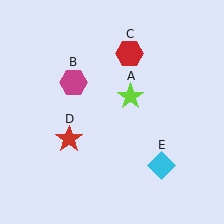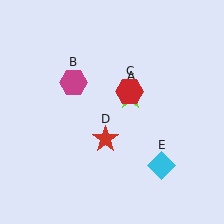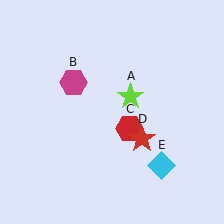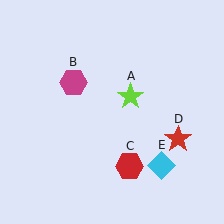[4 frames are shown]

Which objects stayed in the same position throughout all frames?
Lime star (object A) and magenta hexagon (object B) and cyan diamond (object E) remained stationary.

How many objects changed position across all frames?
2 objects changed position: red hexagon (object C), red star (object D).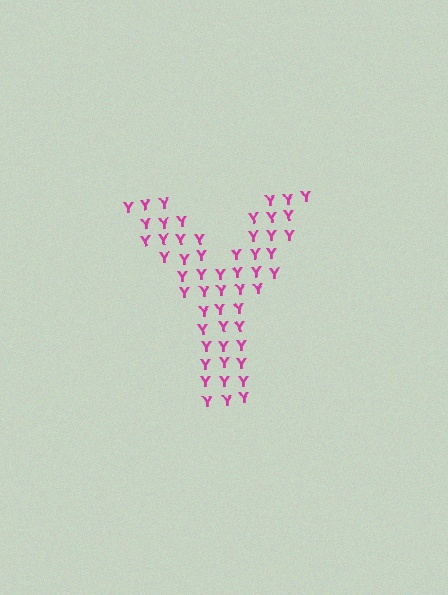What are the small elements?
The small elements are letter Y's.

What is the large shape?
The large shape is the letter Y.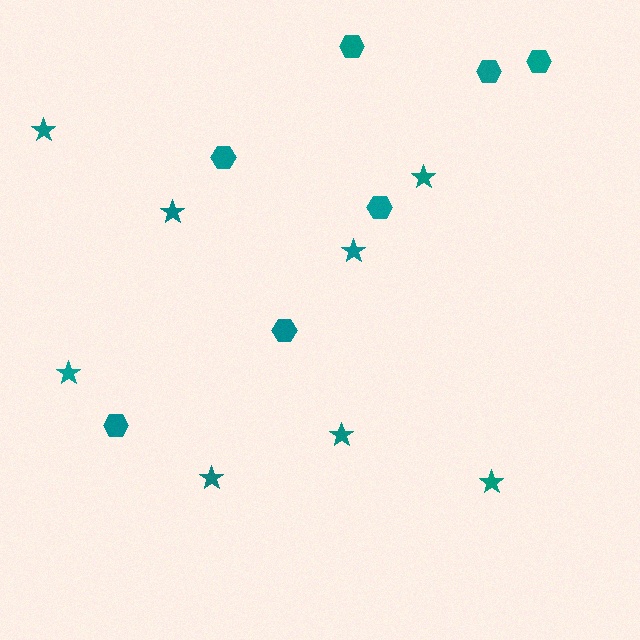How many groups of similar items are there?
There are 2 groups: one group of hexagons (7) and one group of stars (8).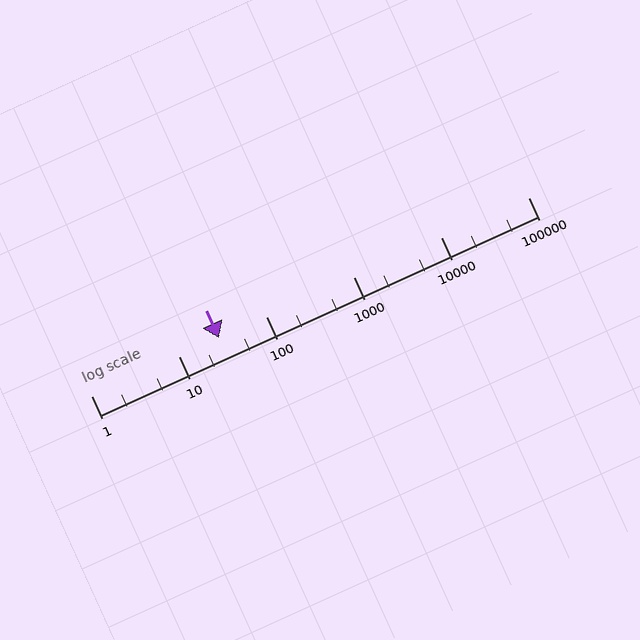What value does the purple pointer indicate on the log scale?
The pointer indicates approximately 29.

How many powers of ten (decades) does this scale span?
The scale spans 5 decades, from 1 to 100000.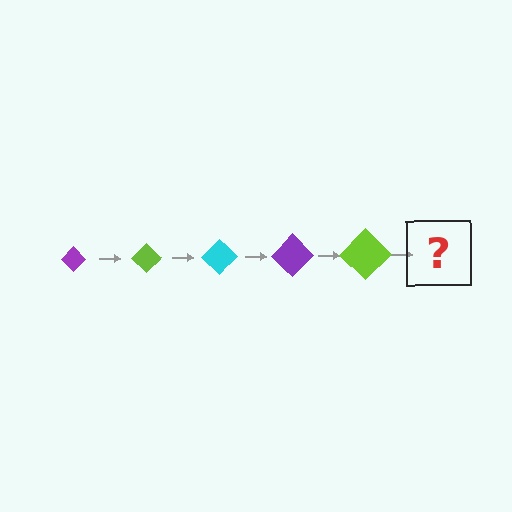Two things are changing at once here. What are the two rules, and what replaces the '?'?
The two rules are that the diamond grows larger each step and the color cycles through purple, lime, and cyan. The '?' should be a cyan diamond, larger than the previous one.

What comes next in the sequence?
The next element should be a cyan diamond, larger than the previous one.